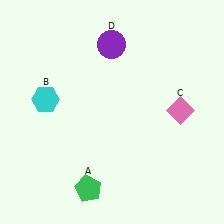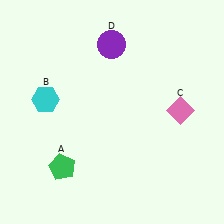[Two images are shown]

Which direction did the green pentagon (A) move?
The green pentagon (A) moved left.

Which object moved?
The green pentagon (A) moved left.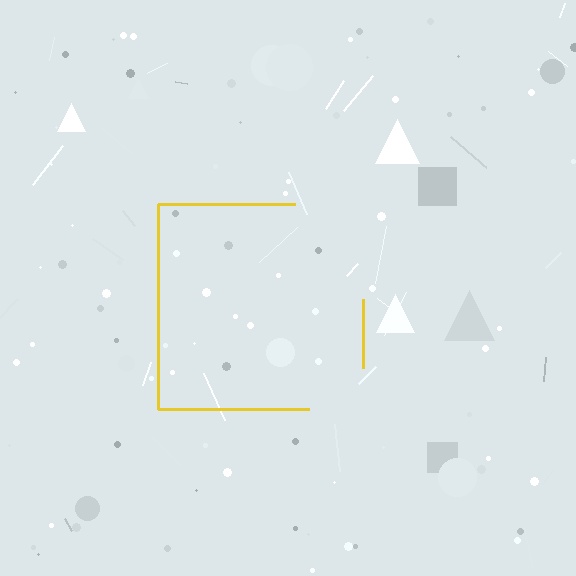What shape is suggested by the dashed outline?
The dashed outline suggests a square.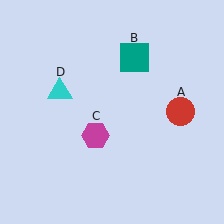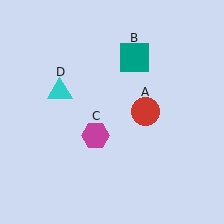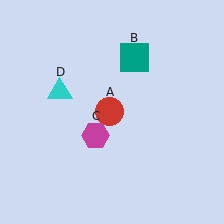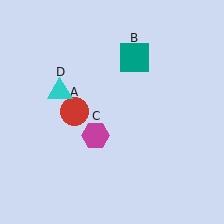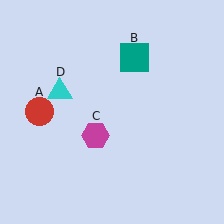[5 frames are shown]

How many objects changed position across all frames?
1 object changed position: red circle (object A).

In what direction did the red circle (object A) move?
The red circle (object A) moved left.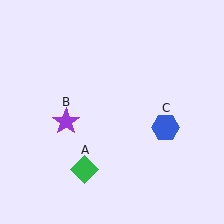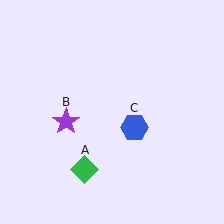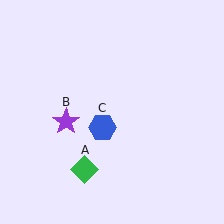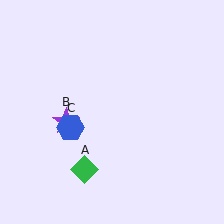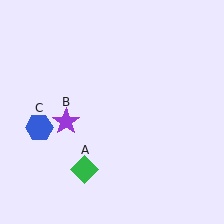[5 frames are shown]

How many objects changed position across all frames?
1 object changed position: blue hexagon (object C).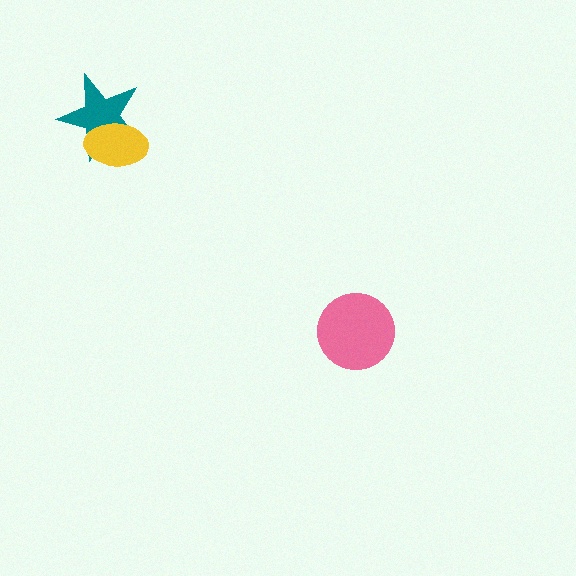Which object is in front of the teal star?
The yellow ellipse is in front of the teal star.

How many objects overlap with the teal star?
1 object overlaps with the teal star.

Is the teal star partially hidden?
Yes, it is partially covered by another shape.